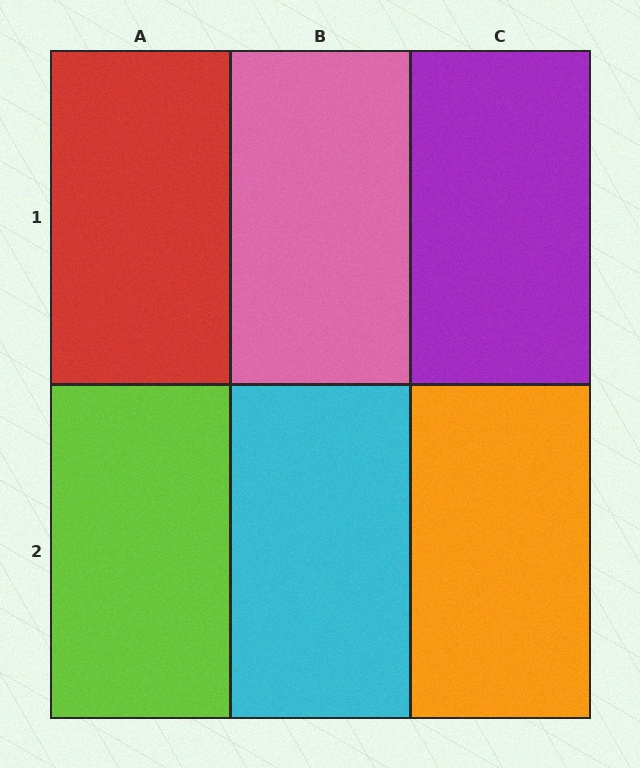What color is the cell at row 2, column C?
Orange.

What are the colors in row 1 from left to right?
Red, pink, purple.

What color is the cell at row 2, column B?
Cyan.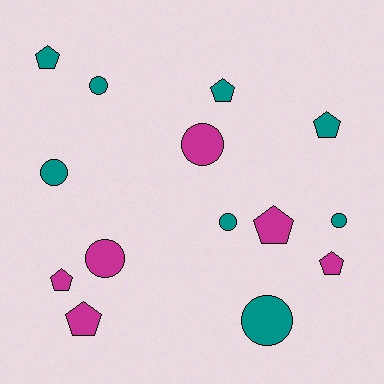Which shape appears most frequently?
Pentagon, with 7 objects.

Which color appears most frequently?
Teal, with 8 objects.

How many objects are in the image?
There are 14 objects.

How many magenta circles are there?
There are 2 magenta circles.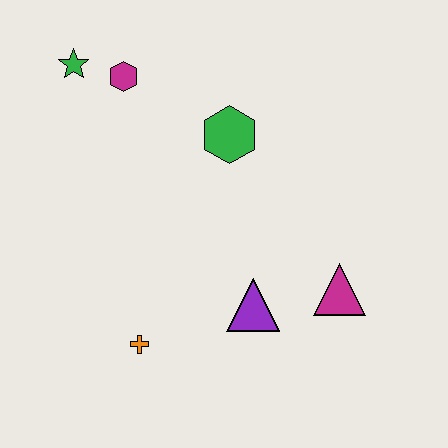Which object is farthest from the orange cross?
The green star is farthest from the orange cross.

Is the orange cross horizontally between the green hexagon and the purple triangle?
No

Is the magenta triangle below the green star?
Yes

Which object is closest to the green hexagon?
The magenta hexagon is closest to the green hexagon.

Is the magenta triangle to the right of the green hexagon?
Yes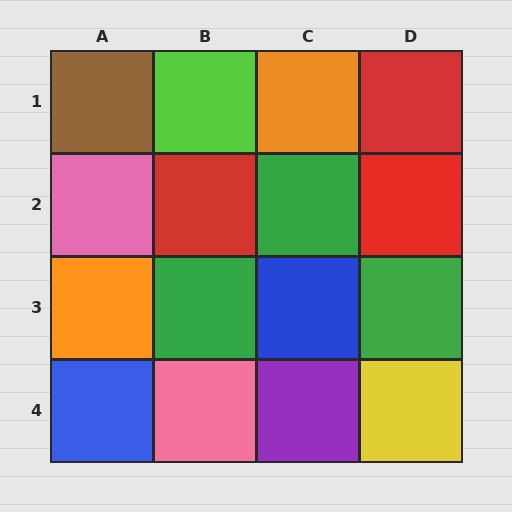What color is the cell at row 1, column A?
Brown.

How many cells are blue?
2 cells are blue.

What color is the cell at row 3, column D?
Green.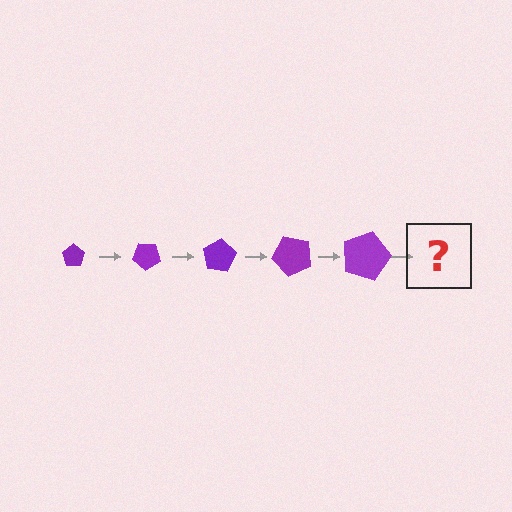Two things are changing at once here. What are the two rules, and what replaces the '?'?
The two rules are that the pentagon grows larger each step and it rotates 40 degrees each step. The '?' should be a pentagon, larger than the previous one and rotated 200 degrees from the start.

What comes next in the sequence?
The next element should be a pentagon, larger than the previous one and rotated 200 degrees from the start.